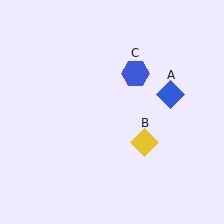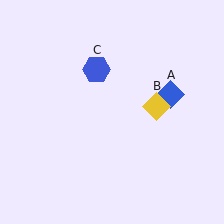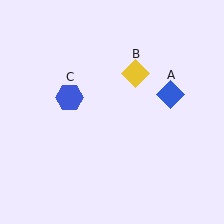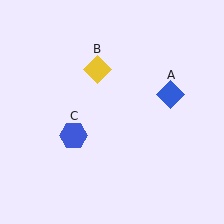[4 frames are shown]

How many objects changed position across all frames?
2 objects changed position: yellow diamond (object B), blue hexagon (object C).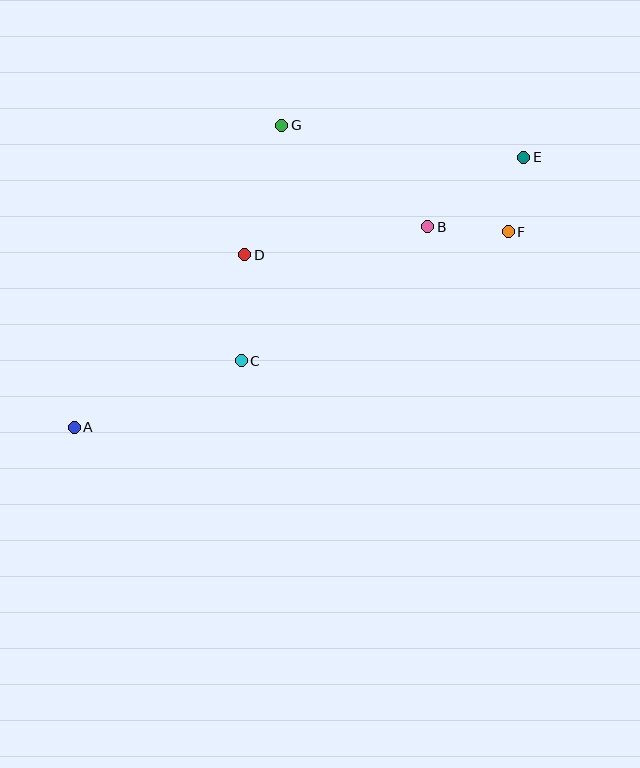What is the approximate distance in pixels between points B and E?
The distance between B and E is approximately 119 pixels.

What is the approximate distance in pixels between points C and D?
The distance between C and D is approximately 106 pixels.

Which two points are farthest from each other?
Points A and E are farthest from each other.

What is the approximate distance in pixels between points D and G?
The distance between D and G is approximately 135 pixels.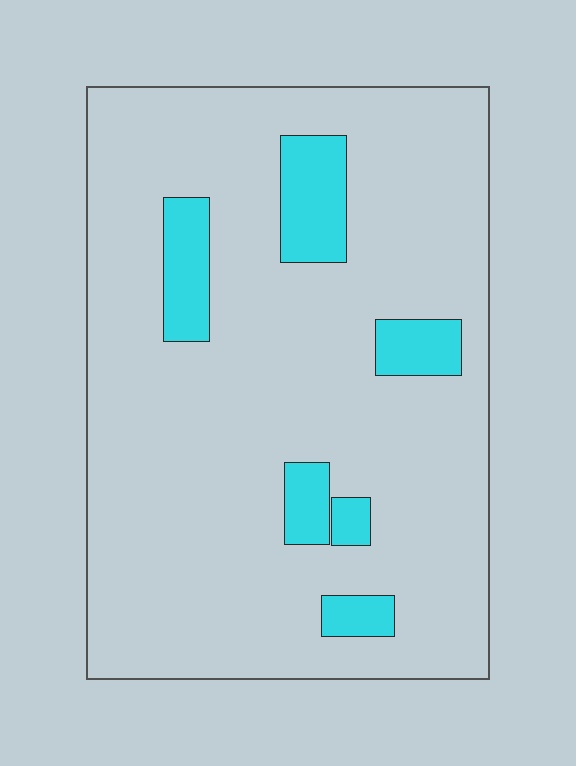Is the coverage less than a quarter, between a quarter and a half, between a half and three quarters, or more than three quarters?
Less than a quarter.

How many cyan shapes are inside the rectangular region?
6.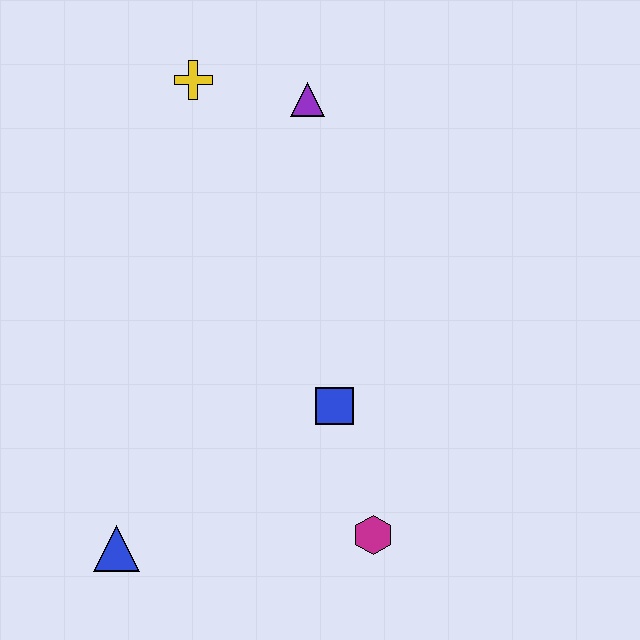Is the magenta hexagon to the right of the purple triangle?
Yes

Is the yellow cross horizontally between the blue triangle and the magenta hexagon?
Yes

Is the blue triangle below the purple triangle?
Yes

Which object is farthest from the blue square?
The yellow cross is farthest from the blue square.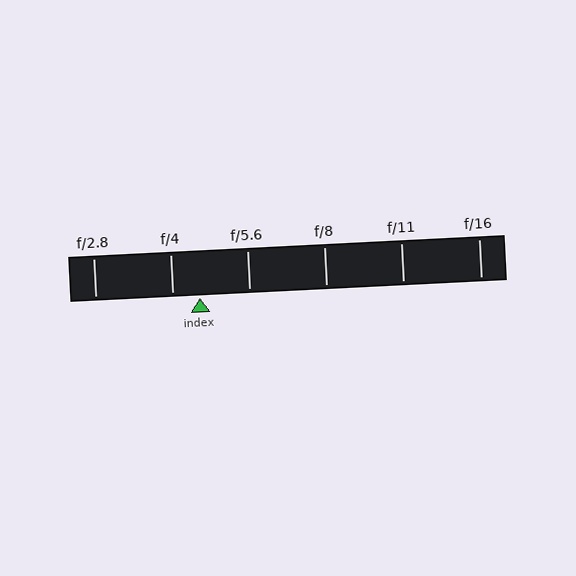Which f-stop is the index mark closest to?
The index mark is closest to f/4.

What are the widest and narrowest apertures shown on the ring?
The widest aperture shown is f/2.8 and the narrowest is f/16.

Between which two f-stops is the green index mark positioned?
The index mark is between f/4 and f/5.6.